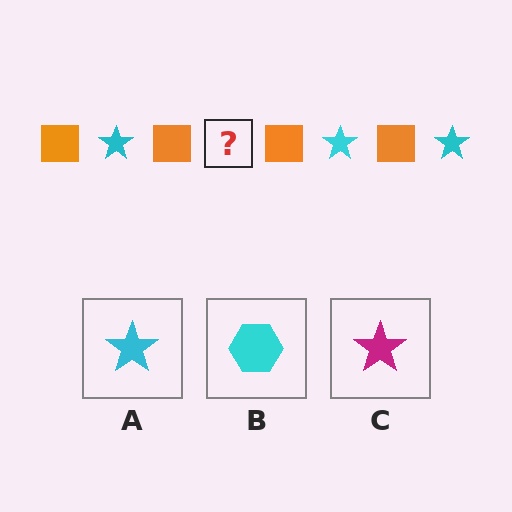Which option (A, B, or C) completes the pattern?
A.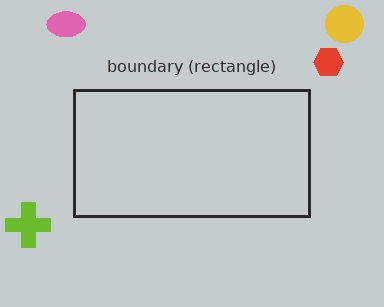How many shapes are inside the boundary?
0 inside, 4 outside.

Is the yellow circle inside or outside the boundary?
Outside.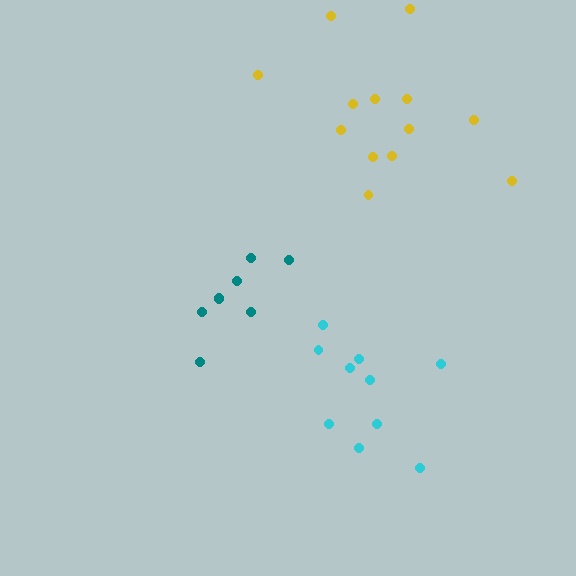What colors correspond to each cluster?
The clusters are colored: cyan, teal, yellow.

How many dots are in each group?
Group 1: 10 dots, Group 2: 8 dots, Group 3: 13 dots (31 total).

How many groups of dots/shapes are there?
There are 3 groups.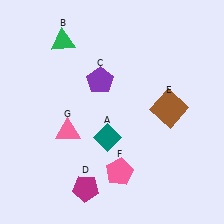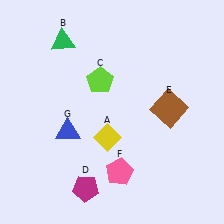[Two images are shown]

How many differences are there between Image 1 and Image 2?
There are 3 differences between the two images.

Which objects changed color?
A changed from teal to yellow. C changed from purple to lime. G changed from pink to blue.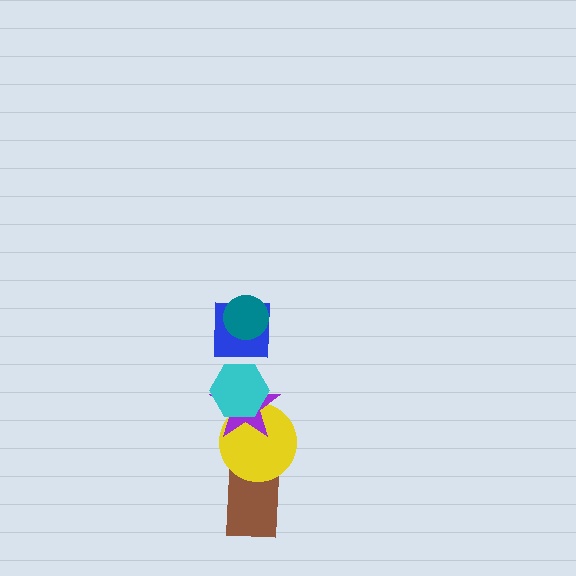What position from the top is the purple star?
The purple star is 4th from the top.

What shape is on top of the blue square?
The teal circle is on top of the blue square.